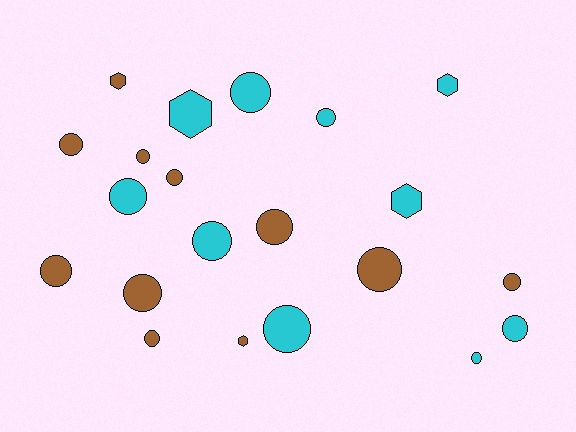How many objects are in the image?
There are 21 objects.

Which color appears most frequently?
Brown, with 11 objects.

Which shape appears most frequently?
Circle, with 16 objects.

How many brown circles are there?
There are 9 brown circles.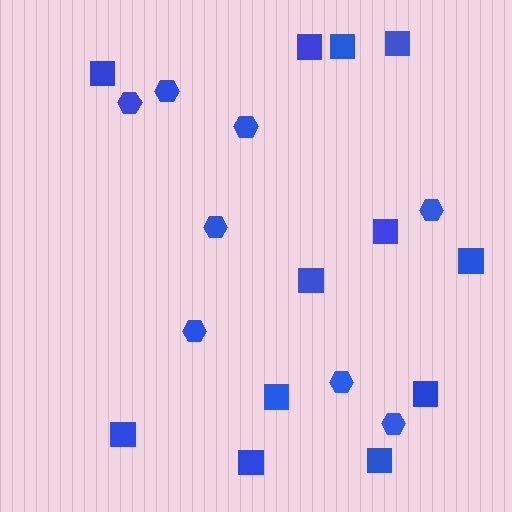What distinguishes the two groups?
There are 2 groups: one group of hexagons (8) and one group of squares (12).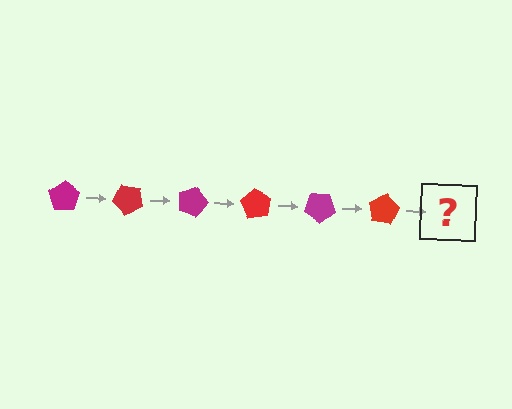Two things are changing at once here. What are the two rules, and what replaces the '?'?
The two rules are that it rotates 45 degrees each step and the color cycles through magenta and red. The '?' should be a magenta pentagon, rotated 270 degrees from the start.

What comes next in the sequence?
The next element should be a magenta pentagon, rotated 270 degrees from the start.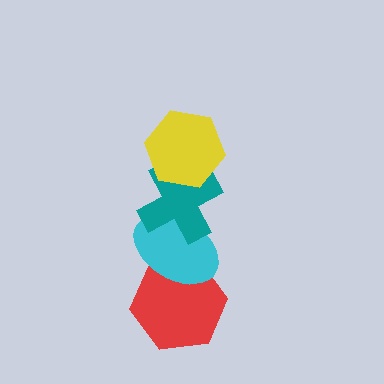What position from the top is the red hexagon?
The red hexagon is 4th from the top.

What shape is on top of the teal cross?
The yellow hexagon is on top of the teal cross.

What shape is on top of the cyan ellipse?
The teal cross is on top of the cyan ellipse.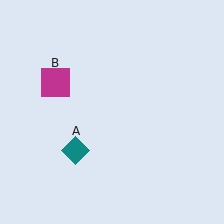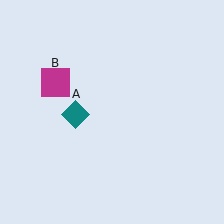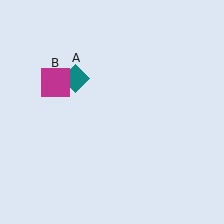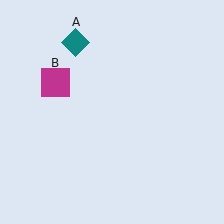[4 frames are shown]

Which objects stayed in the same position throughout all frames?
Magenta square (object B) remained stationary.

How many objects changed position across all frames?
1 object changed position: teal diamond (object A).